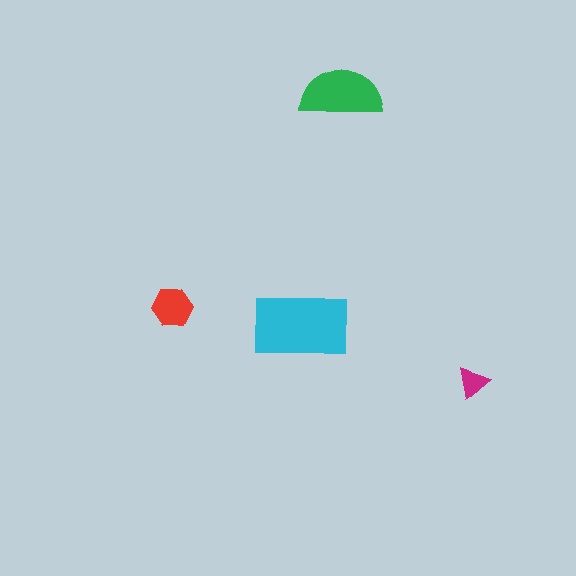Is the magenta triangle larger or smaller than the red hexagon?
Smaller.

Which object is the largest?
The cyan rectangle.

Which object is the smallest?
The magenta triangle.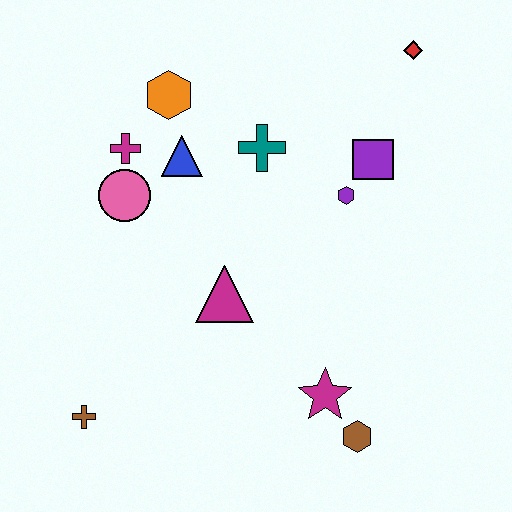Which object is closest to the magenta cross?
The pink circle is closest to the magenta cross.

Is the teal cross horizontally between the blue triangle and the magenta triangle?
No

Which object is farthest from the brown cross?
The red diamond is farthest from the brown cross.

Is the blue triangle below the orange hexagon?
Yes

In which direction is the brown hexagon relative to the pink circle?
The brown hexagon is below the pink circle.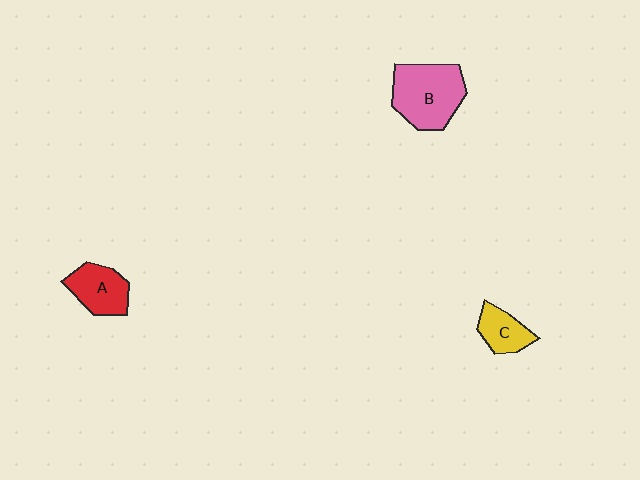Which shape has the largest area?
Shape B (pink).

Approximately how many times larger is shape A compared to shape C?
Approximately 1.3 times.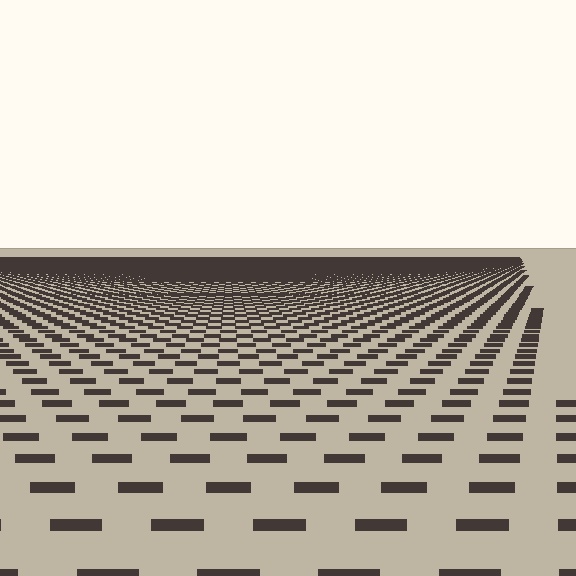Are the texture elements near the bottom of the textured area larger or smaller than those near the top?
Larger. Near the bottom, elements are closer to the viewer and appear at a bigger on-screen size.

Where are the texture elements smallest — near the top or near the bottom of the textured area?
Near the top.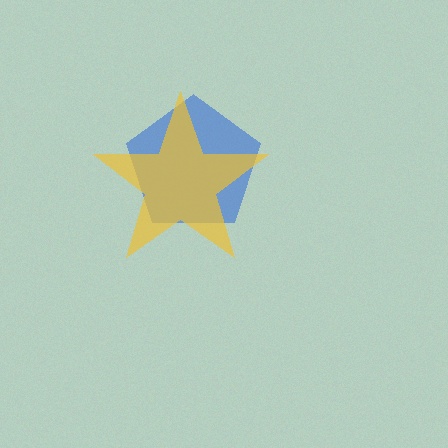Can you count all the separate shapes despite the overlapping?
Yes, there are 2 separate shapes.